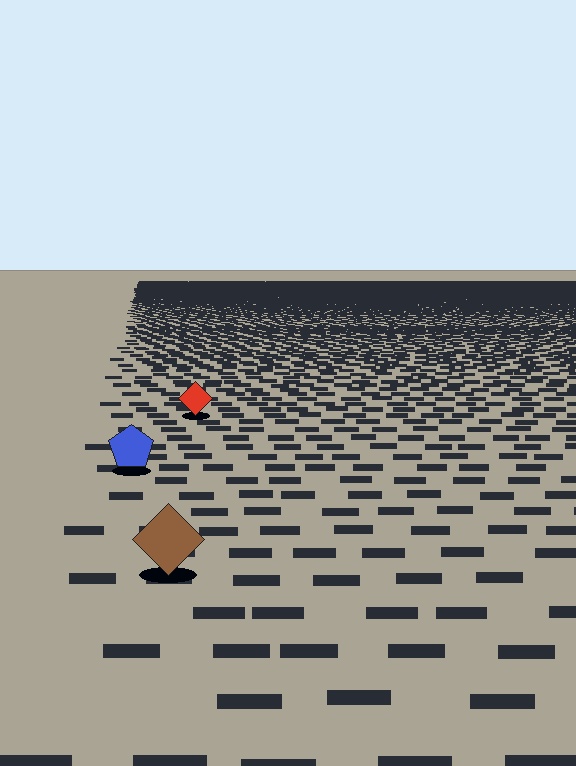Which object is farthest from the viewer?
The red diamond is farthest from the viewer. It appears smaller and the ground texture around it is denser.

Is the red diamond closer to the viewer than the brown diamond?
No. The brown diamond is closer — you can tell from the texture gradient: the ground texture is coarser near it.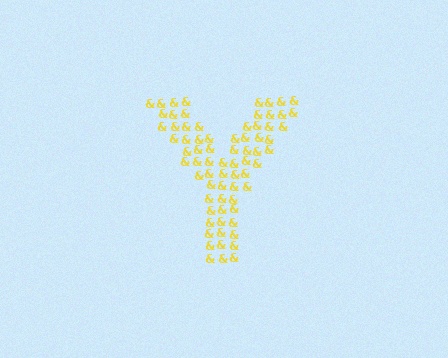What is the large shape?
The large shape is the letter Y.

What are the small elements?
The small elements are ampersands.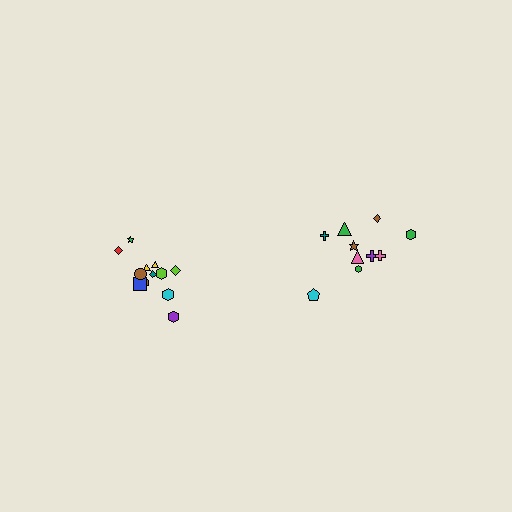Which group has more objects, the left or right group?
The left group.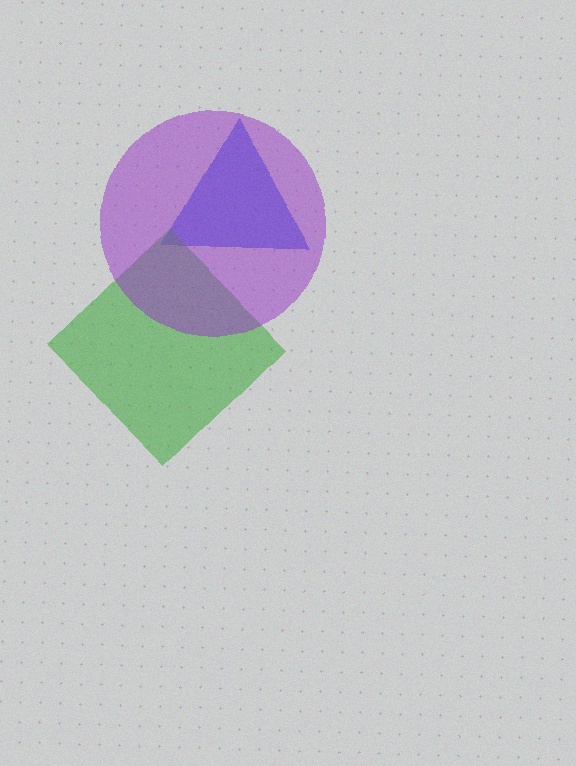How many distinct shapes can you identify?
There are 3 distinct shapes: a blue triangle, a green diamond, a purple circle.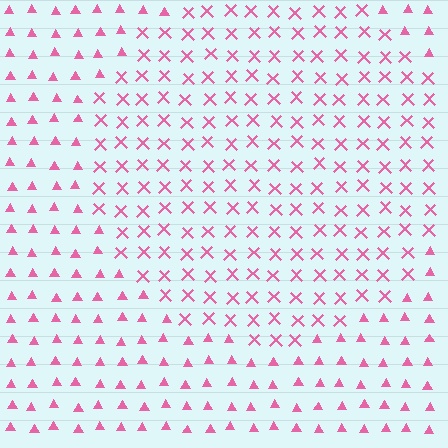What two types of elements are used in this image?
The image uses X marks inside the circle region and triangles outside it.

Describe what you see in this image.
The image is filled with small pink elements arranged in a uniform grid. A circle-shaped region contains X marks, while the surrounding area contains triangles. The boundary is defined purely by the change in element shape.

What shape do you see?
I see a circle.